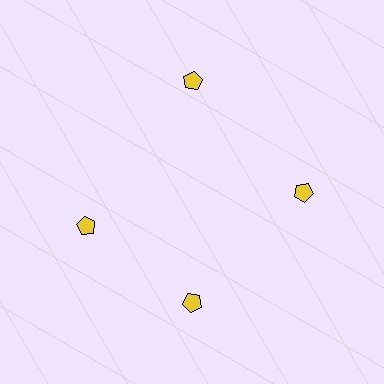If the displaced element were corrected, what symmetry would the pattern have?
It would have 4-fold rotational symmetry — the pattern would map onto itself every 90 degrees.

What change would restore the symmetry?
The symmetry would be restored by rotating it back into even spacing with its neighbors so that all 4 pentagons sit at equal angles and equal distance from the center.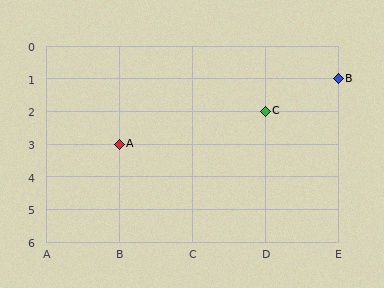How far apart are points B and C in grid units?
Points B and C are 1 column and 1 row apart (about 1.4 grid units diagonally).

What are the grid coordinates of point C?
Point C is at grid coordinates (D, 2).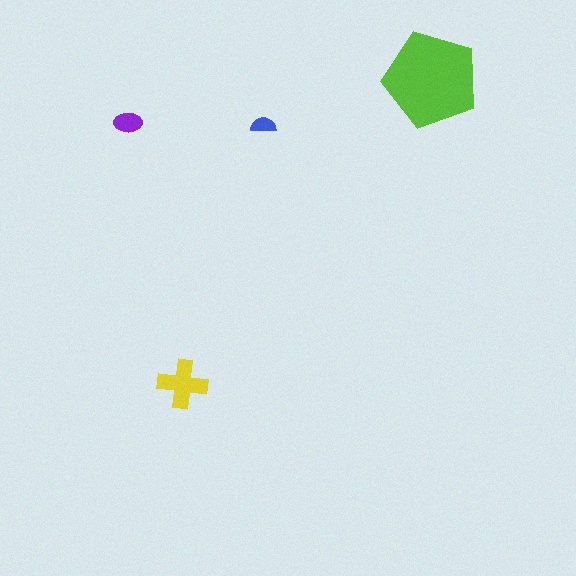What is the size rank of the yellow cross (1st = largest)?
2nd.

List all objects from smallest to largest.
The blue semicircle, the purple ellipse, the yellow cross, the lime pentagon.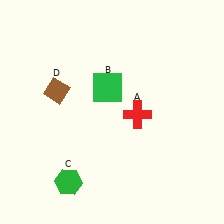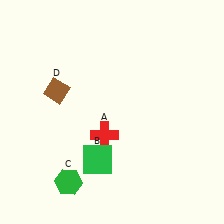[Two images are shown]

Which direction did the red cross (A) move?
The red cross (A) moved left.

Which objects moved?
The objects that moved are: the red cross (A), the green square (B).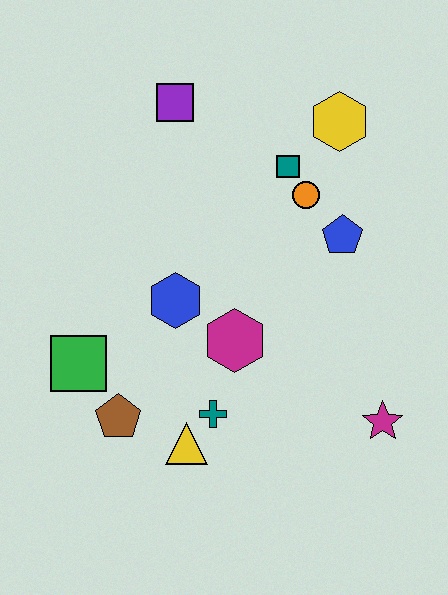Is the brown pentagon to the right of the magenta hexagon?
No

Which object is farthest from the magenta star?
The purple square is farthest from the magenta star.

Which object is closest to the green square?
The brown pentagon is closest to the green square.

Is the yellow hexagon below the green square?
No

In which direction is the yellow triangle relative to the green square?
The yellow triangle is to the right of the green square.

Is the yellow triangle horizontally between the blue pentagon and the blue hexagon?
Yes